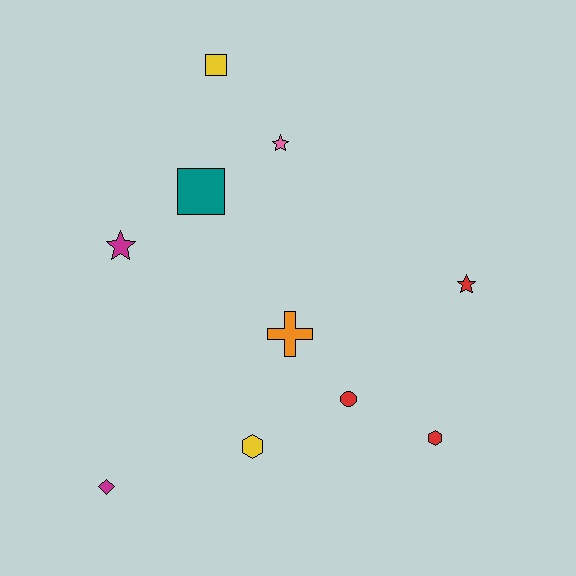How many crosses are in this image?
There is 1 cross.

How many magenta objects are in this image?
There are 2 magenta objects.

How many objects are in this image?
There are 10 objects.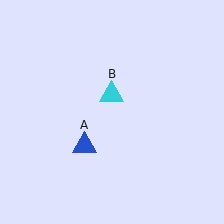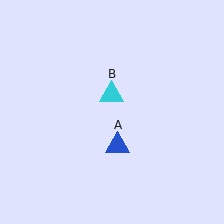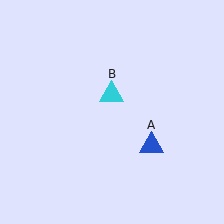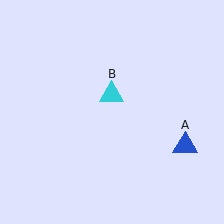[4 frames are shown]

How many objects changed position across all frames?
1 object changed position: blue triangle (object A).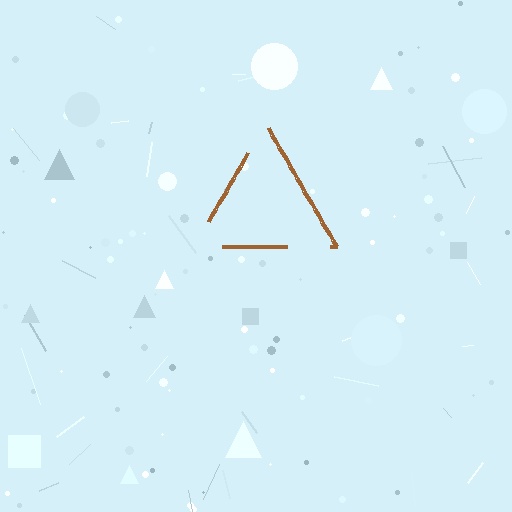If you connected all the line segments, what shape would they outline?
They would outline a triangle.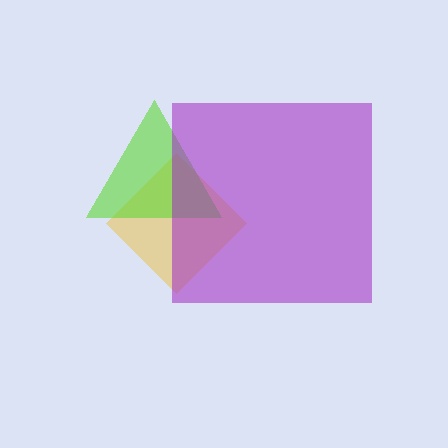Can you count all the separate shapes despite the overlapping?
Yes, there are 3 separate shapes.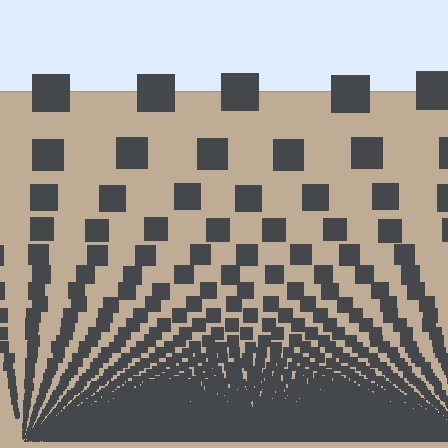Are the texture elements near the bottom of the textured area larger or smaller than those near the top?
Smaller. The gradient is inverted — elements near the bottom are smaller and denser.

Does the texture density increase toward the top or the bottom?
Density increases toward the bottom.